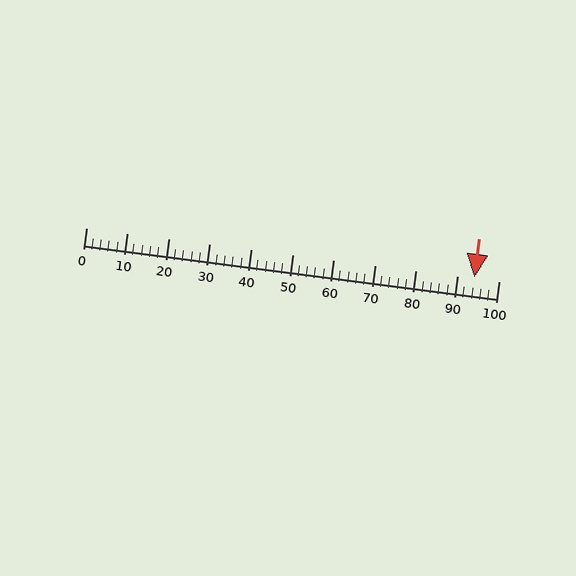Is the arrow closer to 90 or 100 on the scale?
The arrow is closer to 90.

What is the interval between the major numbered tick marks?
The major tick marks are spaced 10 units apart.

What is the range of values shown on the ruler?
The ruler shows values from 0 to 100.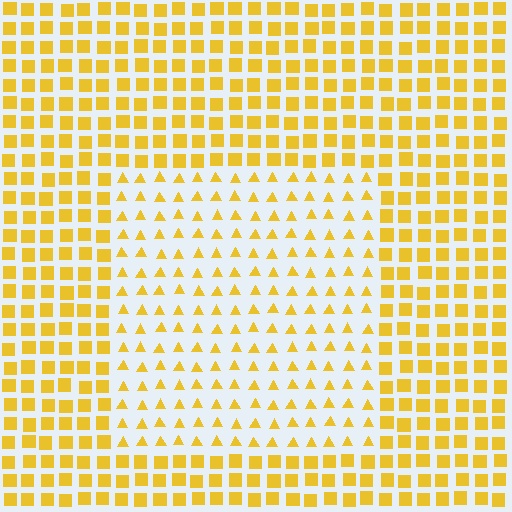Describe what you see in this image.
The image is filled with small yellow elements arranged in a uniform grid. A rectangle-shaped region contains triangles, while the surrounding area contains squares. The boundary is defined purely by the change in element shape.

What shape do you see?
I see a rectangle.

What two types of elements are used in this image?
The image uses triangles inside the rectangle region and squares outside it.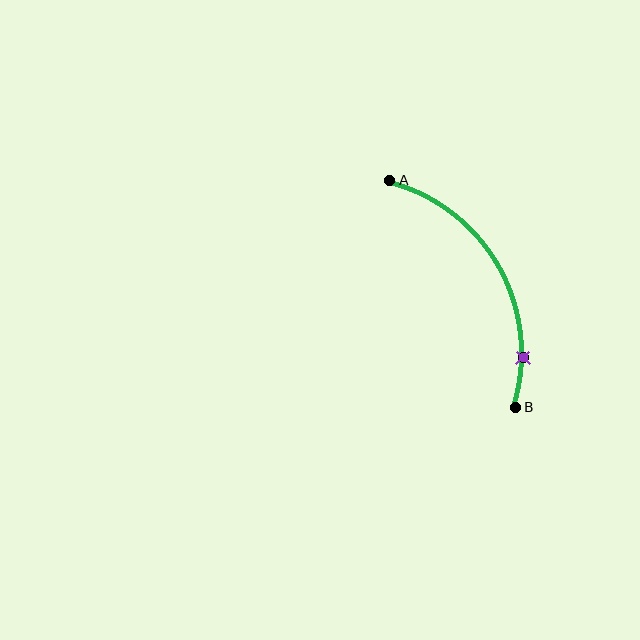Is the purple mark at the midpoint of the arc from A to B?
No. The purple mark lies on the arc but is closer to endpoint B. The arc midpoint would be at the point on the curve equidistant along the arc from both A and B.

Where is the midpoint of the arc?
The arc midpoint is the point on the curve farthest from the straight line joining A and B. It sits to the right of that line.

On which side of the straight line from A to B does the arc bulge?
The arc bulges to the right of the straight line connecting A and B.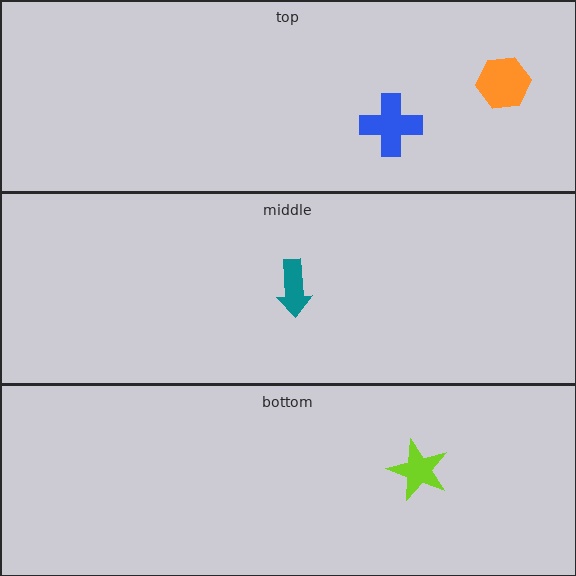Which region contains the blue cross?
The top region.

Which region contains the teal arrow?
The middle region.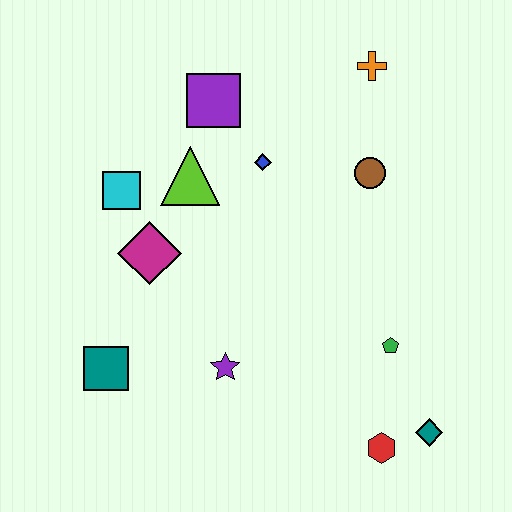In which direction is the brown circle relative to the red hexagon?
The brown circle is above the red hexagon.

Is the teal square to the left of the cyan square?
Yes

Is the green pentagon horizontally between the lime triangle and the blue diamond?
No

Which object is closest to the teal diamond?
The red hexagon is closest to the teal diamond.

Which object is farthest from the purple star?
The orange cross is farthest from the purple star.